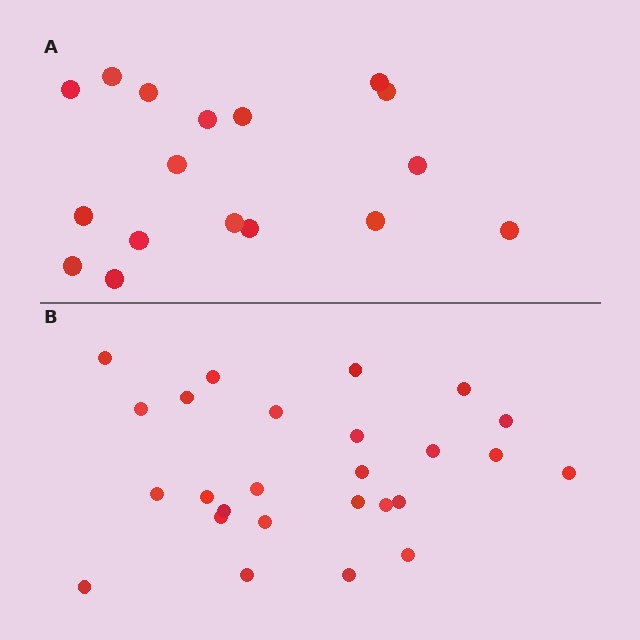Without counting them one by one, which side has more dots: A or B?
Region B (the bottom region) has more dots.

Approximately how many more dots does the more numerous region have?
Region B has roughly 8 or so more dots than region A.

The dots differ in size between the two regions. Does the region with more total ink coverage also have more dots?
No. Region A has more total ink coverage because its dots are larger, but region B actually contains more individual dots. Total area can be misleading — the number of items is what matters here.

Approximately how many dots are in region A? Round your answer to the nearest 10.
About 20 dots. (The exact count is 17, which rounds to 20.)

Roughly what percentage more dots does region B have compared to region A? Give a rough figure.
About 55% more.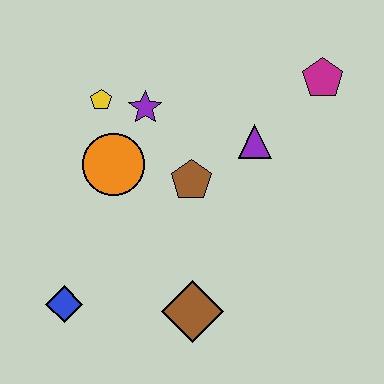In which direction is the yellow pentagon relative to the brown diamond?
The yellow pentagon is above the brown diamond.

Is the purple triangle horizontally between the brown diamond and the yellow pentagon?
No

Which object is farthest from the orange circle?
The magenta pentagon is farthest from the orange circle.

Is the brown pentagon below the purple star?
Yes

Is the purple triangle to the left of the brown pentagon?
No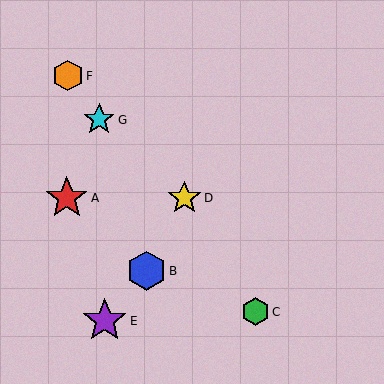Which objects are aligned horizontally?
Objects A, D are aligned horizontally.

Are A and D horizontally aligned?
Yes, both are at y≈198.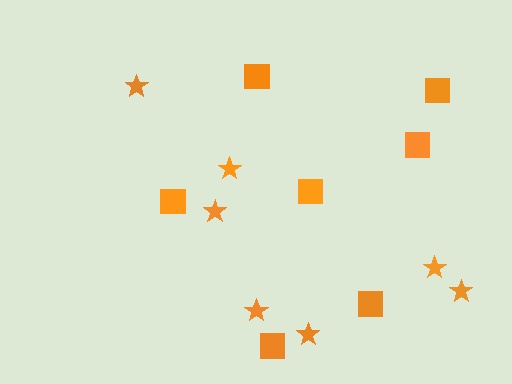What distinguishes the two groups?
There are 2 groups: one group of stars (7) and one group of squares (7).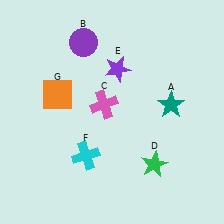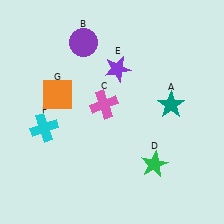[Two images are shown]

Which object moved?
The cyan cross (F) moved left.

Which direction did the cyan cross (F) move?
The cyan cross (F) moved left.